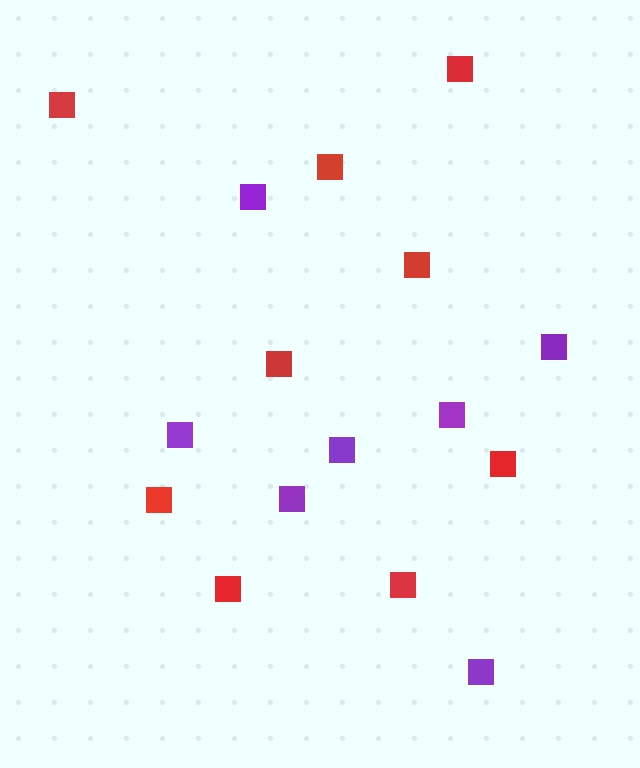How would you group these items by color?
There are 2 groups: one group of red squares (9) and one group of purple squares (7).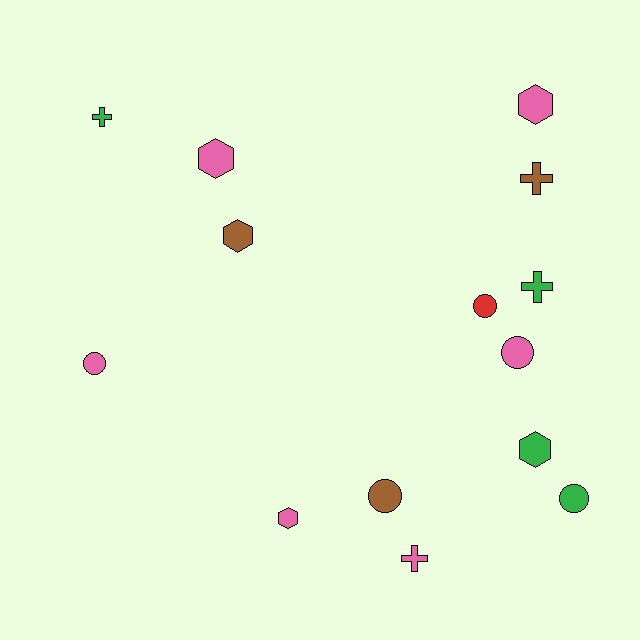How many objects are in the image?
There are 14 objects.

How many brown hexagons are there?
There is 1 brown hexagon.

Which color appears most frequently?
Pink, with 6 objects.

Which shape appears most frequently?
Hexagon, with 5 objects.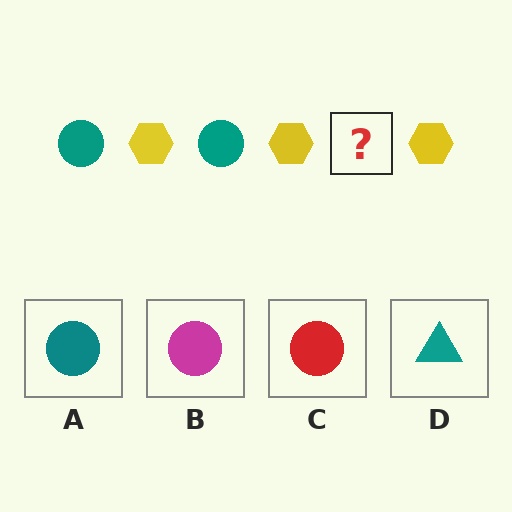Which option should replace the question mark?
Option A.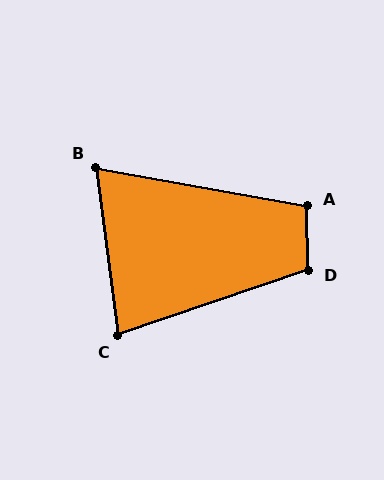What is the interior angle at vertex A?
Approximately 101 degrees (obtuse).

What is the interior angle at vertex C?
Approximately 79 degrees (acute).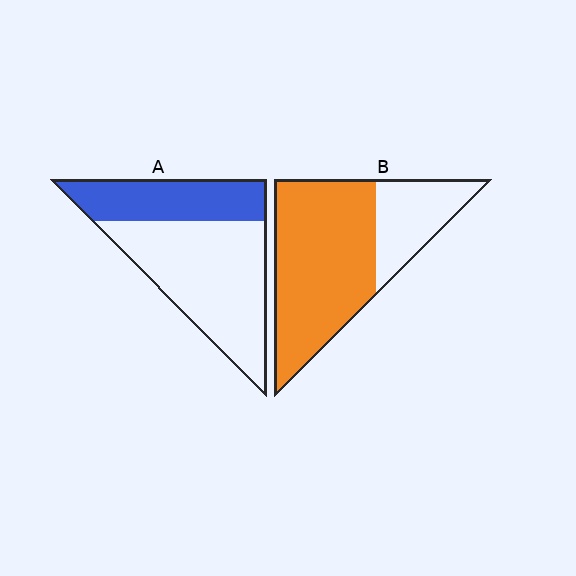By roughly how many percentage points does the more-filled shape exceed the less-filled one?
By roughly 35 percentage points (B over A).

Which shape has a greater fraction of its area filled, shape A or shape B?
Shape B.